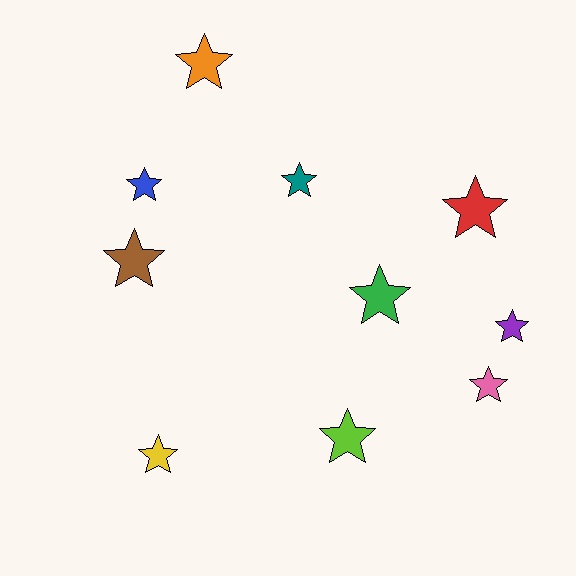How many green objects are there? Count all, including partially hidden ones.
There is 1 green object.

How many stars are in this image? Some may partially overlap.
There are 10 stars.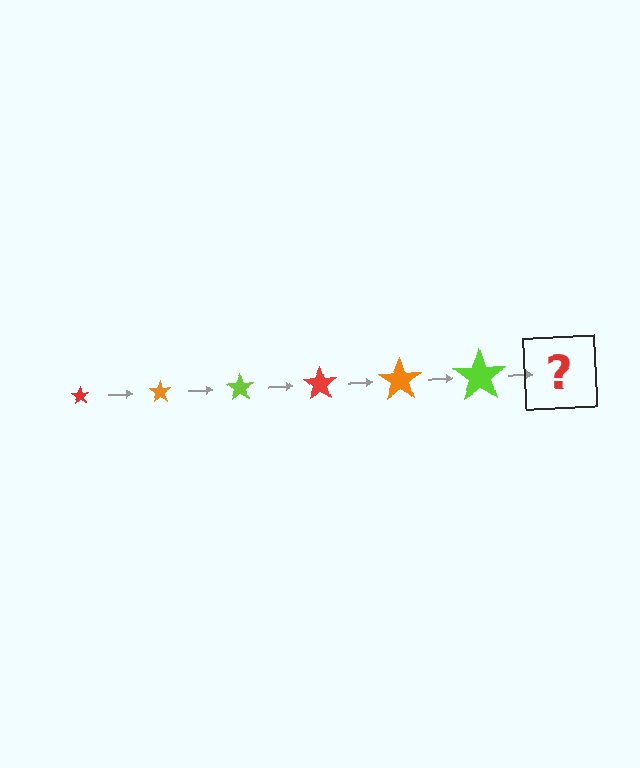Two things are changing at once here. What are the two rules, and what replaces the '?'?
The two rules are that the star grows larger each step and the color cycles through red, orange, and lime. The '?' should be a red star, larger than the previous one.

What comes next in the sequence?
The next element should be a red star, larger than the previous one.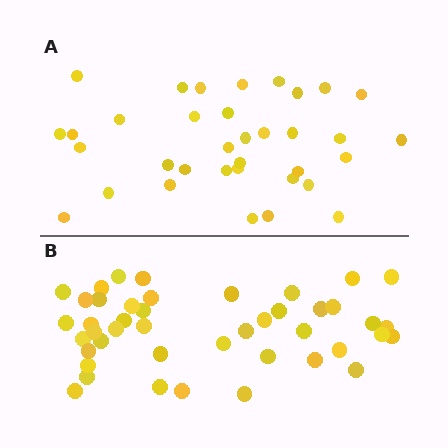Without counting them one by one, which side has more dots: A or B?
Region B (the bottom region) has more dots.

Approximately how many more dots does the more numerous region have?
Region B has roughly 8 or so more dots than region A.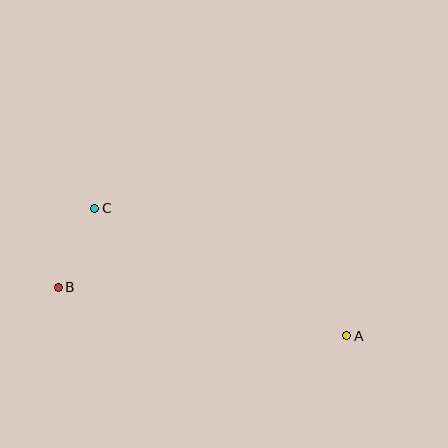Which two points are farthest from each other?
Points A and B are farthest from each other.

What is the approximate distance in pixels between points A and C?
The distance between A and C is approximately 282 pixels.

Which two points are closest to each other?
Points B and C are closest to each other.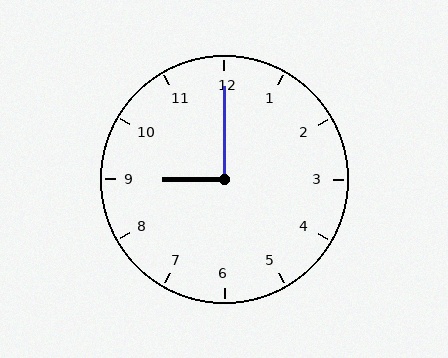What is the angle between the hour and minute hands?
Approximately 90 degrees.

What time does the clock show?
9:00.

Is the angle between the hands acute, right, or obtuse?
It is right.